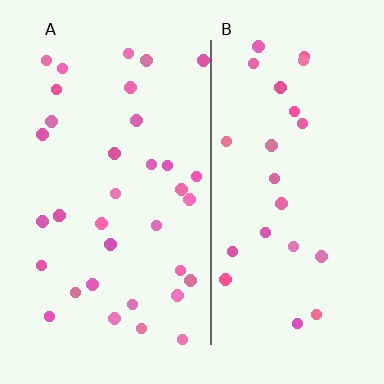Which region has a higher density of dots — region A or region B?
A (the left).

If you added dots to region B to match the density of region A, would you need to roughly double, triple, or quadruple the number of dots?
Approximately double.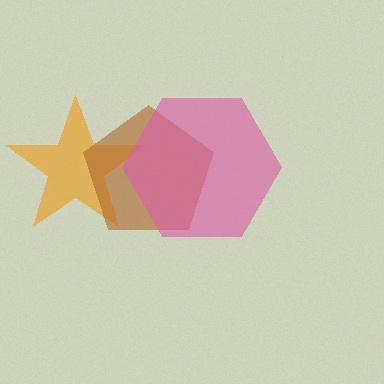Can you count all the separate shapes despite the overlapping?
Yes, there are 3 separate shapes.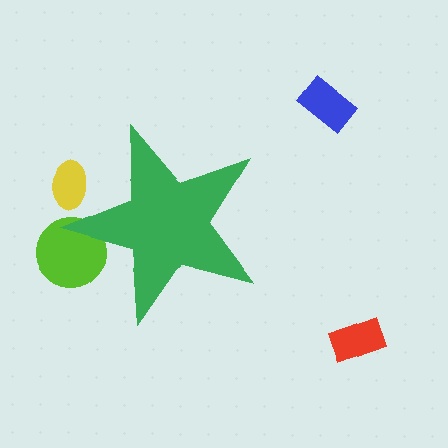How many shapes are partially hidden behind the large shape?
2 shapes are partially hidden.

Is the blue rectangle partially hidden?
No, the blue rectangle is fully visible.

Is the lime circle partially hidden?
Yes, the lime circle is partially hidden behind the green star.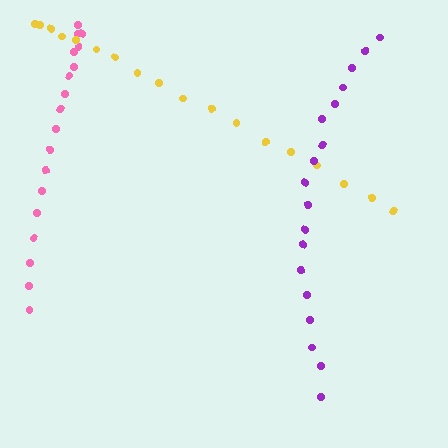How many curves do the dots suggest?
There are 3 distinct paths.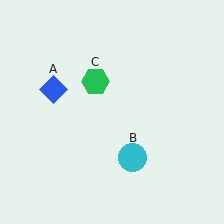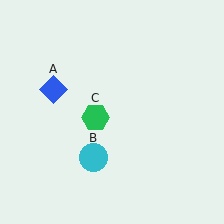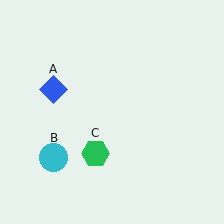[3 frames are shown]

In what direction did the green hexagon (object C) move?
The green hexagon (object C) moved down.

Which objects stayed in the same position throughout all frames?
Blue diamond (object A) remained stationary.